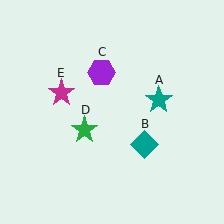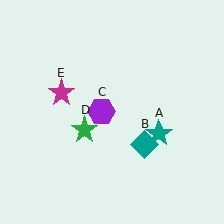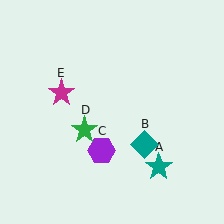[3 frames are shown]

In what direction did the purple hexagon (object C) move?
The purple hexagon (object C) moved down.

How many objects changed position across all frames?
2 objects changed position: teal star (object A), purple hexagon (object C).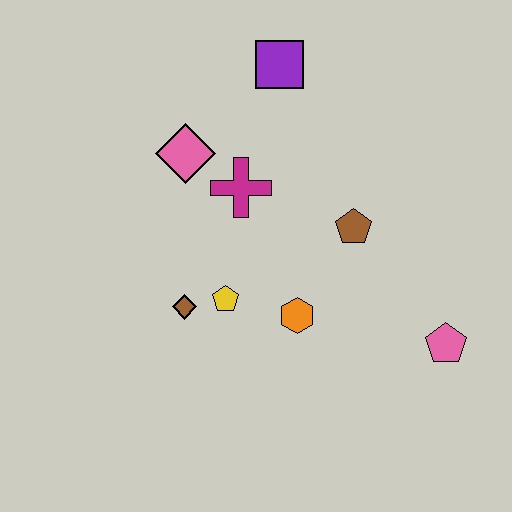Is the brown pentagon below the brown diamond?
No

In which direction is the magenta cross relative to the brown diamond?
The magenta cross is above the brown diamond.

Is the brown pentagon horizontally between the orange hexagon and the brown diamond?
No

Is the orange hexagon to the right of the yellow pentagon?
Yes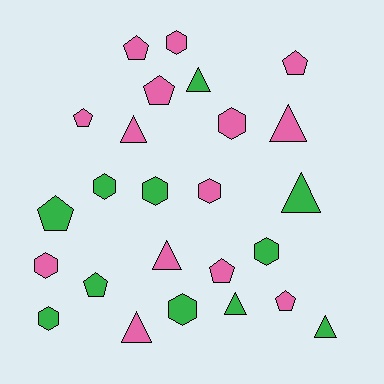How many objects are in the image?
There are 25 objects.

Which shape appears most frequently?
Hexagon, with 9 objects.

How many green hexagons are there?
There are 5 green hexagons.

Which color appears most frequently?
Pink, with 14 objects.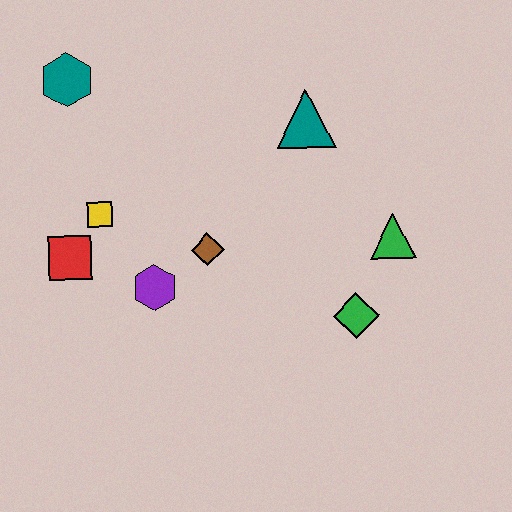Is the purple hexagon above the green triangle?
No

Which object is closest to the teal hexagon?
The yellow square is closest to the teal hexagon.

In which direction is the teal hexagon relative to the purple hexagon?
The teal hexagon is above the purple hexagon.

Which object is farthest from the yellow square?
The green triangle is farthest from the yellow square.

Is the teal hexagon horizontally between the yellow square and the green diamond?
No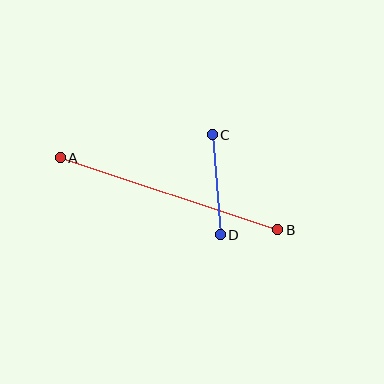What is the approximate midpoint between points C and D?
The midpoint is at approximately (216, 185) pixels.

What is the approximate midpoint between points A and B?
The midpoint is at approximately (169, 194) pixels.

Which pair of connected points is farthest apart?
Points A and B are farthest apart.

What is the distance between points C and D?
The distance is approximately 100 pixels.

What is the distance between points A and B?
The distance is approximately 229 pixels.